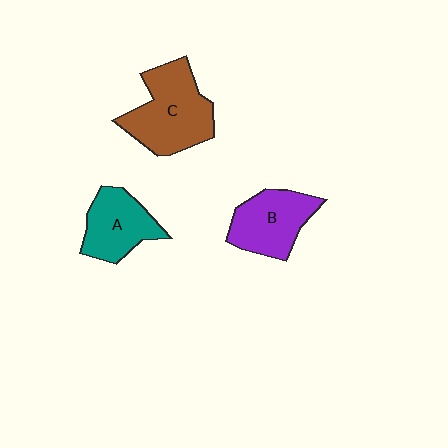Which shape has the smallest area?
Shape A (teal).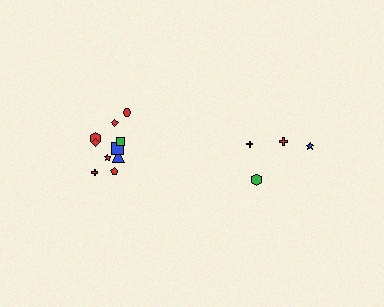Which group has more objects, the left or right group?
The left group.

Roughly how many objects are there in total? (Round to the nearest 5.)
Roughly 15 objects in total.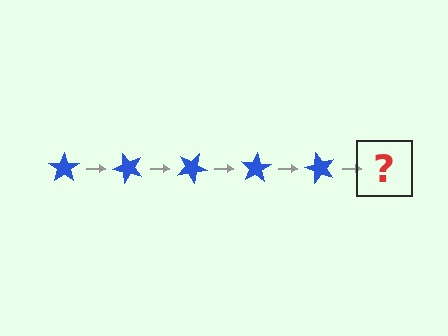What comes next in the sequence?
The next element should be a blue star rotated 250 degrees.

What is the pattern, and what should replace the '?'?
The pattern is that the star rotates 50 degrees each step. The '?' should be a blue star rotated 250 degrees.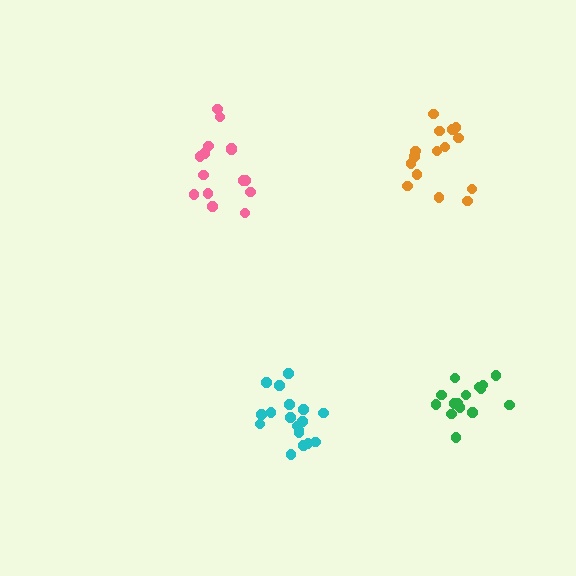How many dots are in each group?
Group 1: 15 dots, Group 2: 15 dots, Group 3: 15 dots, Group 4: 18 dots (63 total).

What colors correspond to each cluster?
The clusters are colored: pink, green, orange, cyan.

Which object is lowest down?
The cyan cluster is bottommost.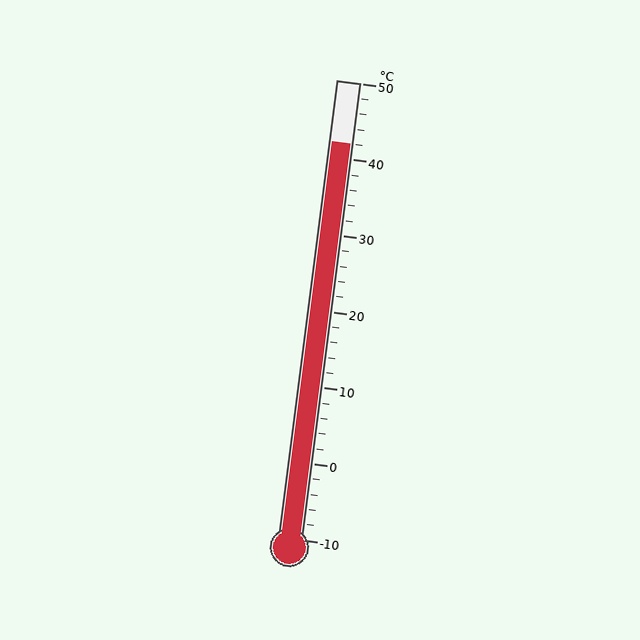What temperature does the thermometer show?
The thermometer shows approximately 42°C.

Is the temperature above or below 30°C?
The temperature is above 30°C.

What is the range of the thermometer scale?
The thermometer scale ranges from -10°C to 50°C.